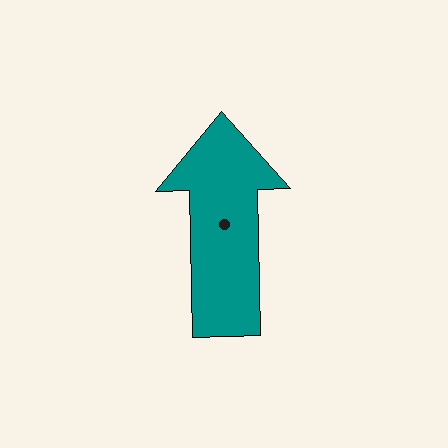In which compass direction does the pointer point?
North.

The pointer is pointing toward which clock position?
Roughly 12 o'clock.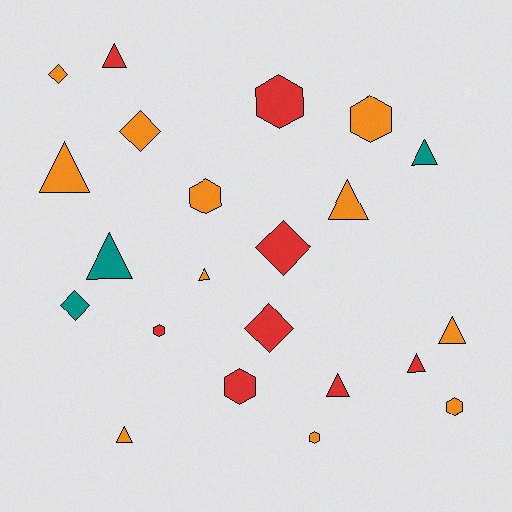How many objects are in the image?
There are 22 objects.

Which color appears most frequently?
Orange, with 11 objects.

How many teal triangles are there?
There are 2 teal triangles.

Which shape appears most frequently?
Triangle, with 10 objects.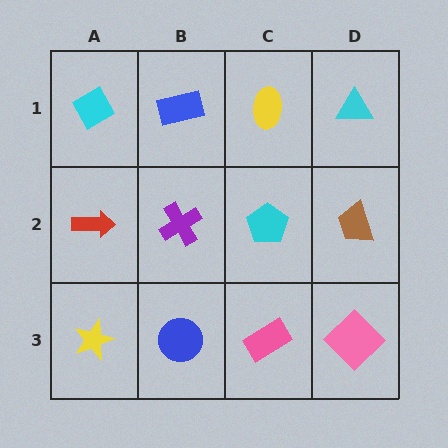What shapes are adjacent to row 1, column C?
A cyan pentagon (row 2, column C), a blue rectangle (row 1, column B), a cyan triangle (row 1, column D).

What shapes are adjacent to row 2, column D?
A cyan triangle (row 1, column D), a pink diamond (row 3, column D), a cyan pentagon (row 2, column C).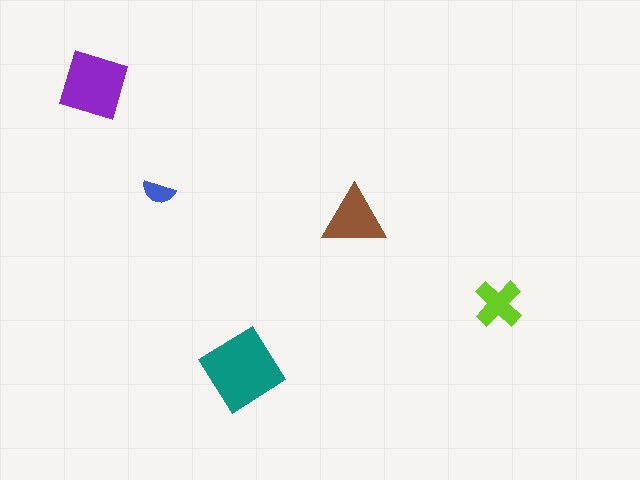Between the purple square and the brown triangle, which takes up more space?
The purple square.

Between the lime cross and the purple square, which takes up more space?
The purple square.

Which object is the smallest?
The blue semicircle.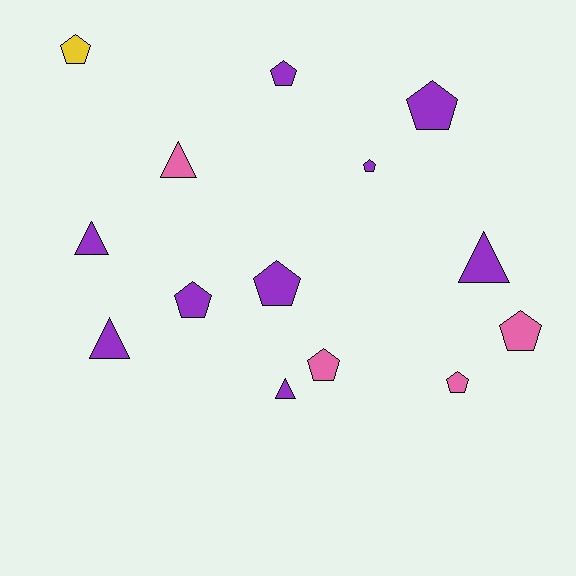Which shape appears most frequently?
Pentagon, with 9 objects.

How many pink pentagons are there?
There are 3 pink pentagons.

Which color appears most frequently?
Purple, with 9 objects.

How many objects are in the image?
There are 14 objects.